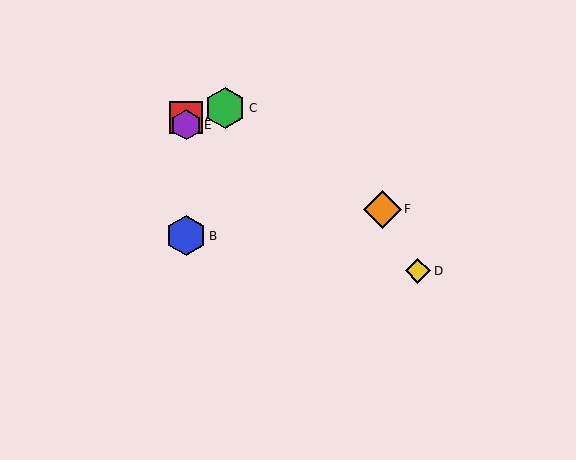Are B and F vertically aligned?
No, B is at x≈186 and F is at x≈382.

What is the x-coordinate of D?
Object D is at x≈418.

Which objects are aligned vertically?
Objects A, B, E are aligned vertically.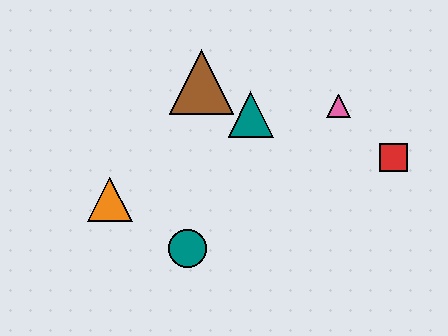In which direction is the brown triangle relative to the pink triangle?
The brown triangle is to the left of the pink triangle.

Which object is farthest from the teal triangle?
The orange triangle is farthest from the teal triangle.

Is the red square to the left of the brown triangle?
No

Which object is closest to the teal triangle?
The brown triangle is closest to the teal triangle.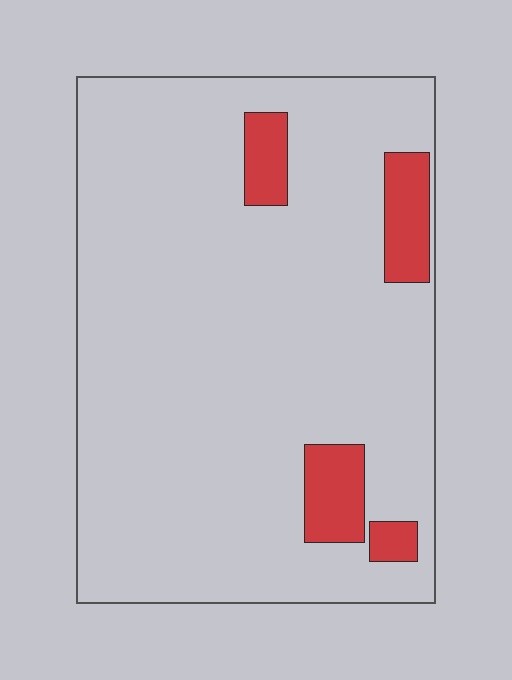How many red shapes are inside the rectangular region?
4.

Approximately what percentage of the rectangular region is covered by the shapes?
Approximately 10%.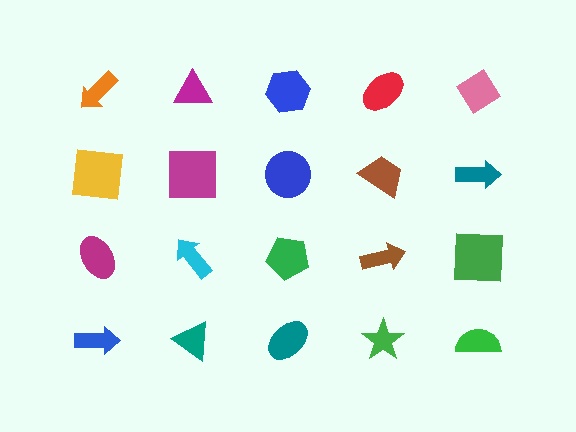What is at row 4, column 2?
A teal triangle.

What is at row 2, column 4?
A brown trapezoid.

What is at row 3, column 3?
A green pentagon.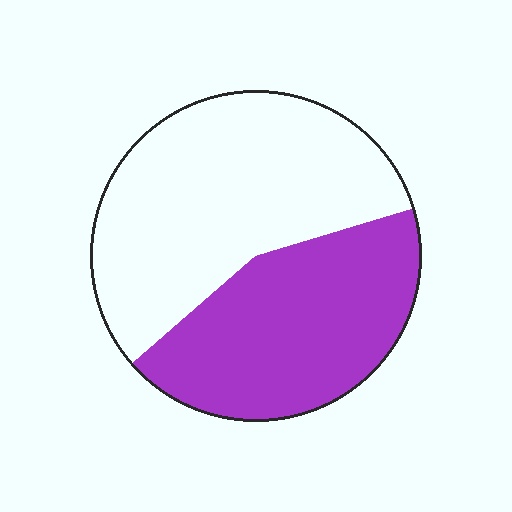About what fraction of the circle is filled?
About two fifths (2/5).